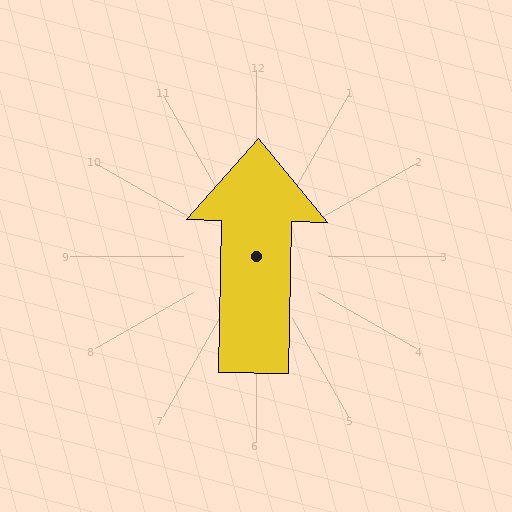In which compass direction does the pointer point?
North.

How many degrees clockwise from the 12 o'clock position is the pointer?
Approximately 1 degrees.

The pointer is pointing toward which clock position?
Roughly 12 o'clock.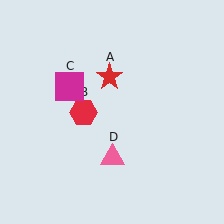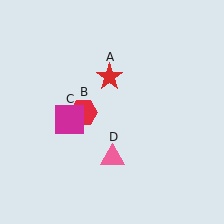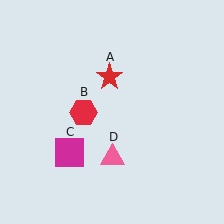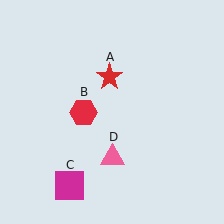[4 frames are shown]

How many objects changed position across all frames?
1 object changed position: magenta square (object C).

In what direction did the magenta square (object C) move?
The magenta square (object C) moved down.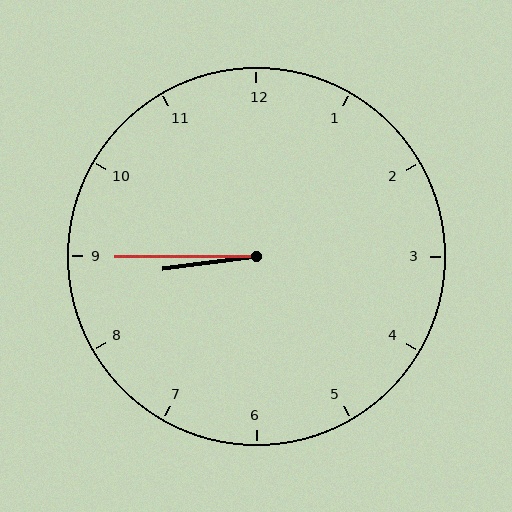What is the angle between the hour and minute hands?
Approximately 8 degrees.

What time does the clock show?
8:45.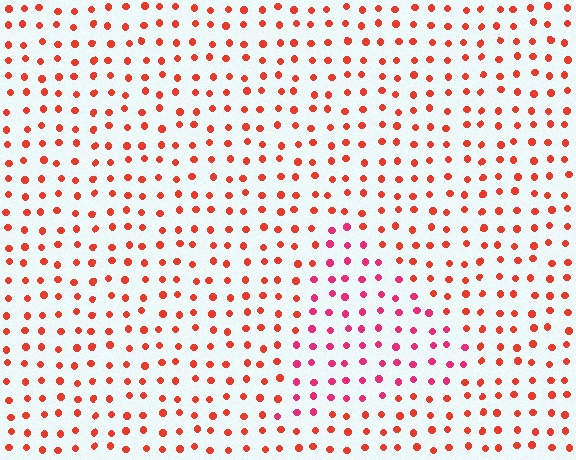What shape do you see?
I see a triangle.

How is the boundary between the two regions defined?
The boundary is defined purely by a slight shift in hue (about 30 degrees). Spacing, size, and orientation are identical on both sides.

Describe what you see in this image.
The image is filled with small red elements in a uniform arrangement. A triangle-shaped region is visible where the elements are tinted to a slightly different hue, forming a subtle color boundary.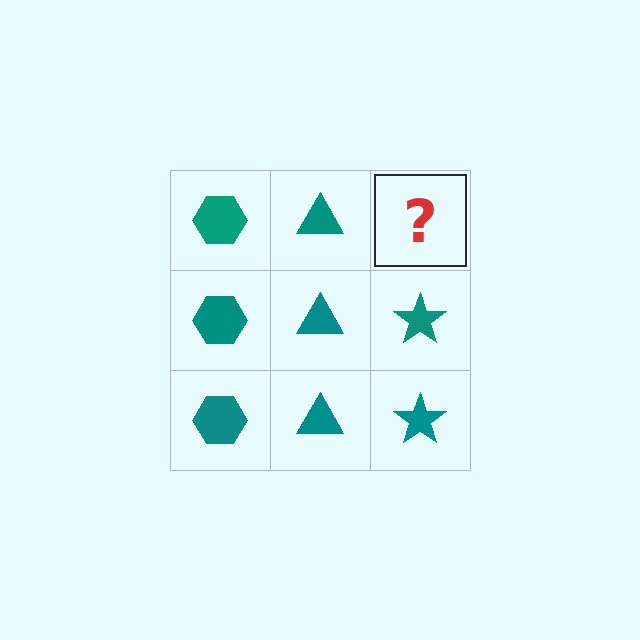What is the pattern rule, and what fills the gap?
The rule is that each column has a consistent shape. The gap should be filled with a teal star.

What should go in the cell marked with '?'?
The missing cell should contain a teal star.